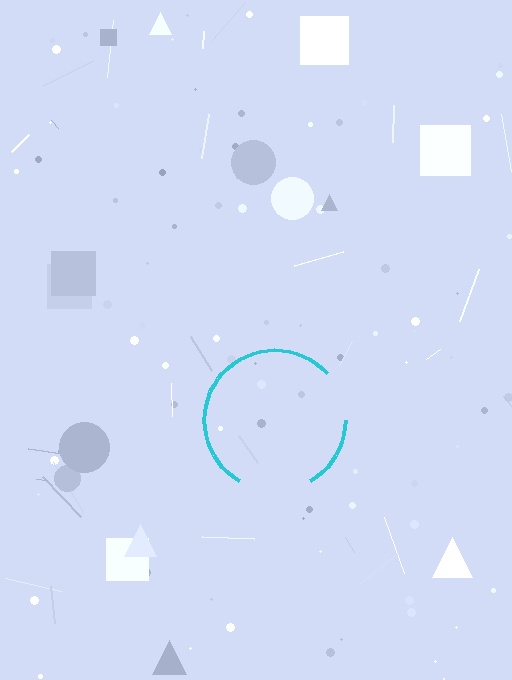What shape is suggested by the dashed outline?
The dashed outline suggests a circle.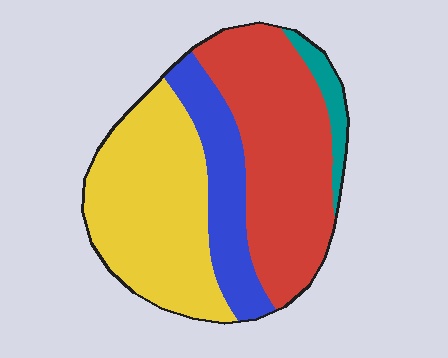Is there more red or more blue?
Red.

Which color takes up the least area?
Teal, at roughly 5%.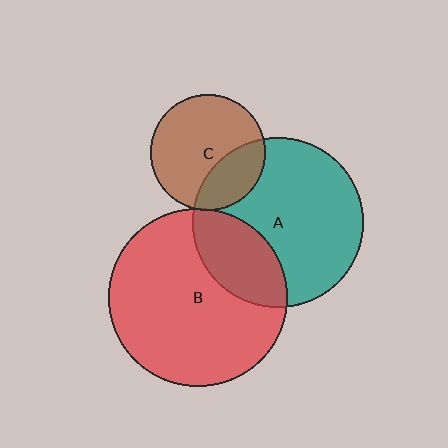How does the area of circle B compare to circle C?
Approximately 2.4 times.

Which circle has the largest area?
Circle B (red).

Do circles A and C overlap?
Yes.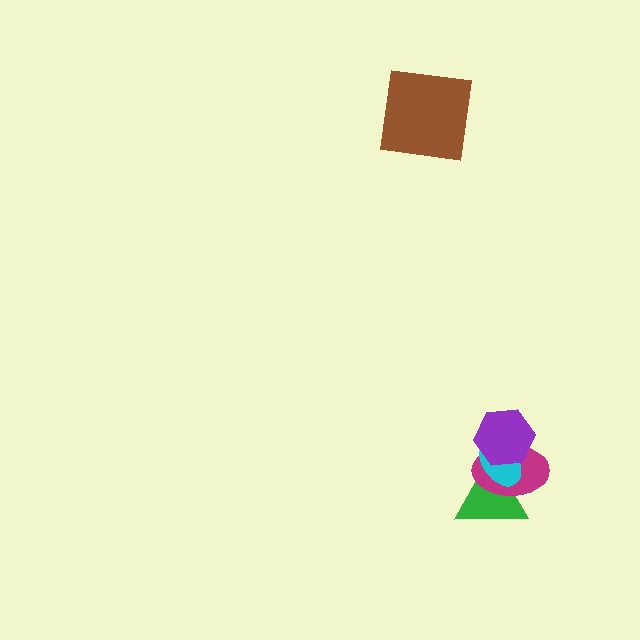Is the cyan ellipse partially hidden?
Yes, it is partially covered by another shape.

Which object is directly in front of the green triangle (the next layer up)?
The magenta ellipse is directly in front of the green triangle.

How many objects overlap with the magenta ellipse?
3 objects overlap with the magenta ellipse.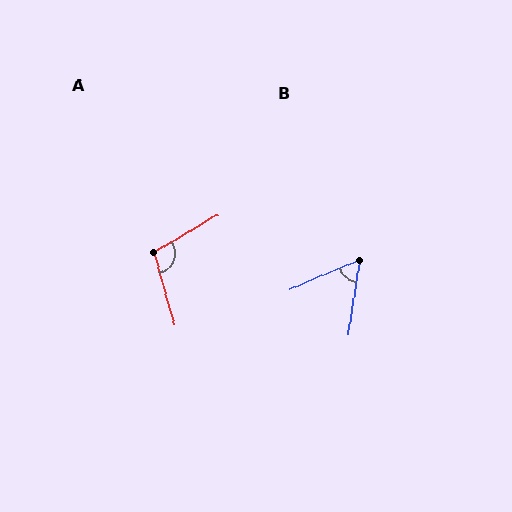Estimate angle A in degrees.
Approximately 104 degrees.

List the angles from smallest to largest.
B (58°), A (104°).